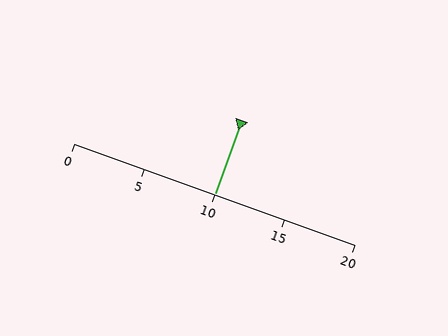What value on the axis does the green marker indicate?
The marker indicates approximately 10.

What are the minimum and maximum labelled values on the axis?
The axis runs from 0 to 20.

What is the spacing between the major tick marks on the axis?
The major ticks are spaced 5 apart.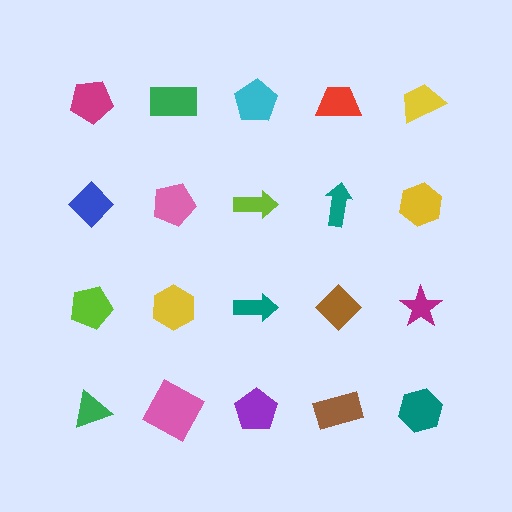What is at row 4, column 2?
A pink square.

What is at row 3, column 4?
A brown diamond.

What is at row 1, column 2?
A green rectangle.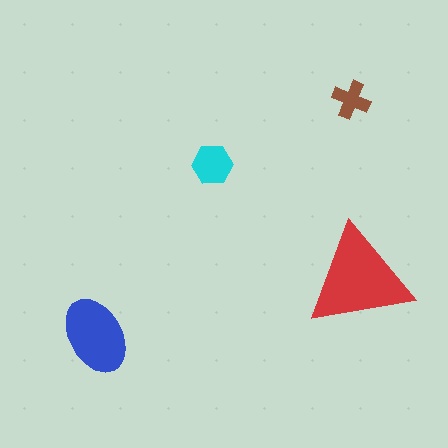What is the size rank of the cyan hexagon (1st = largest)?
3rd.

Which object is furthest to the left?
The blue ellipse is leftmost.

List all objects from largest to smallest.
The red triangle, the blue ellipse, the cyan hexagon, the brown cross.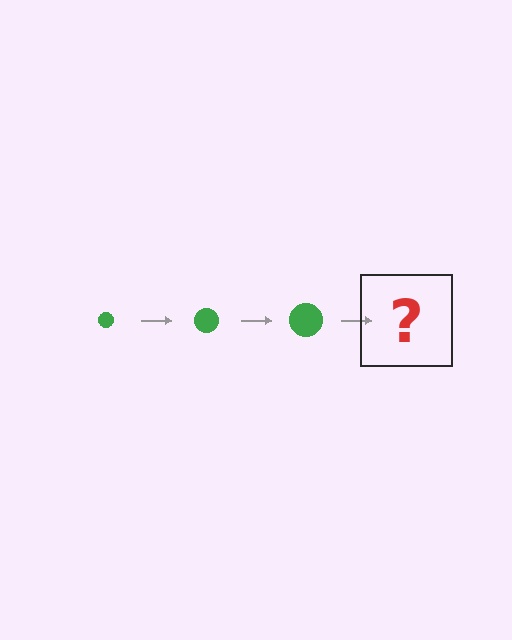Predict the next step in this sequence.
The next step is a green circle, larger than the previous one.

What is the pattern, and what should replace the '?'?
The pattern is that the circle gets progressively larger each step. The '?' should be a green circle, larger than the previous one.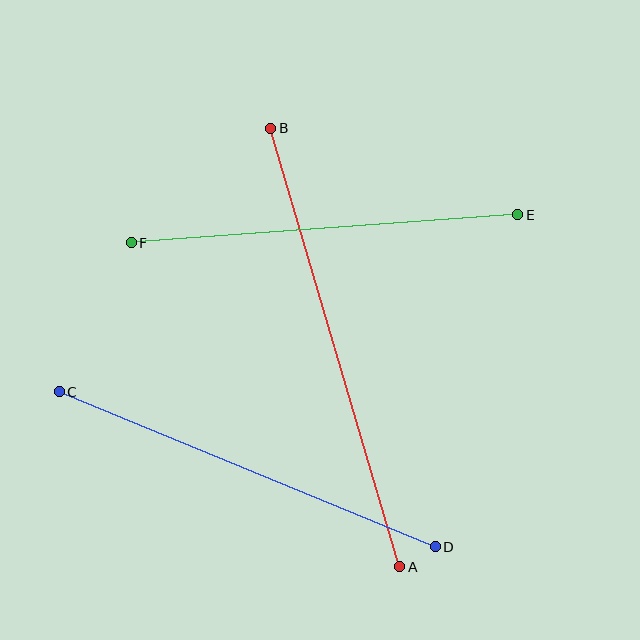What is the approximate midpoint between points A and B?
The midpoint is at approximately (335, 347) pixels.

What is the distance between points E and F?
The distance is approximately 388 pixels.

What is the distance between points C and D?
The distance is approximately 407 pixels.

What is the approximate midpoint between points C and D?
The midpoint is at approximately (247, 469) pixels.